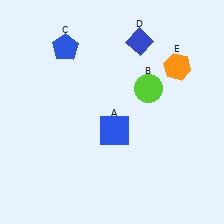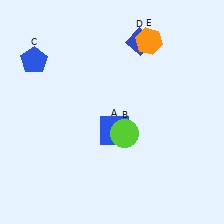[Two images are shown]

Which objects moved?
The objects that moved are: the lime circle (B), the blue pentagon (C), the orange hexagon (E).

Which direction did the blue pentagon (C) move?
The blue pentagon (C) moved left.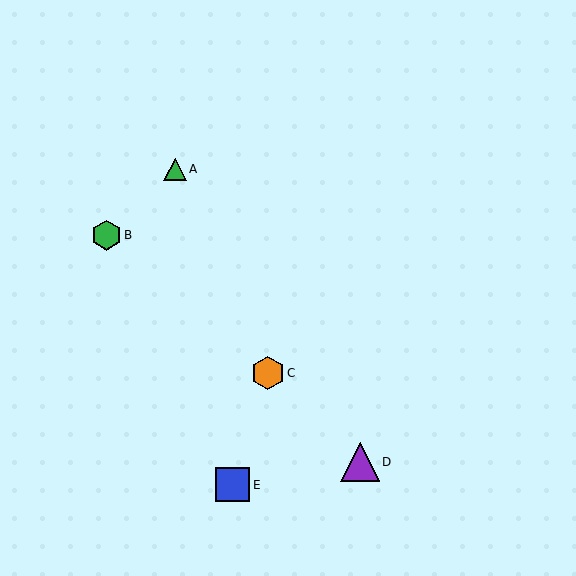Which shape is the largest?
The purple triangle (labeled D) is the largest.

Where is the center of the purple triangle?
The center of the purple triangle is at (360, 462).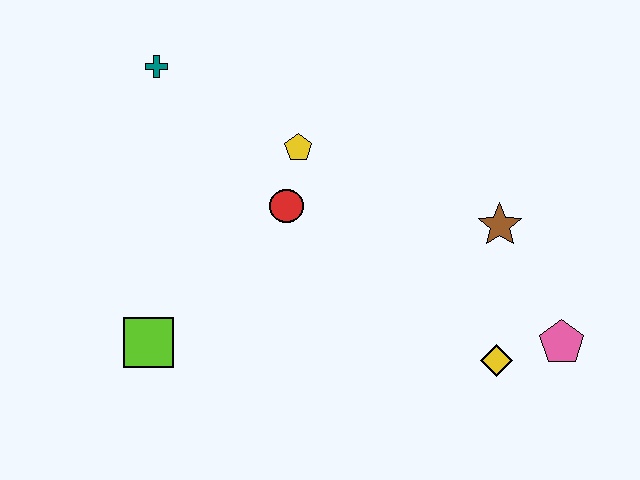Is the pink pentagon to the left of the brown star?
No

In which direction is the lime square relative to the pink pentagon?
The lime square is to the left of the pink pentagon.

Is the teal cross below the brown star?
No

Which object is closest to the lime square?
The red circle is closest to the lime square.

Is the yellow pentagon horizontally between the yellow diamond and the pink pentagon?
No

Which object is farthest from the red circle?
The pink pentagon is farthest from the red circle.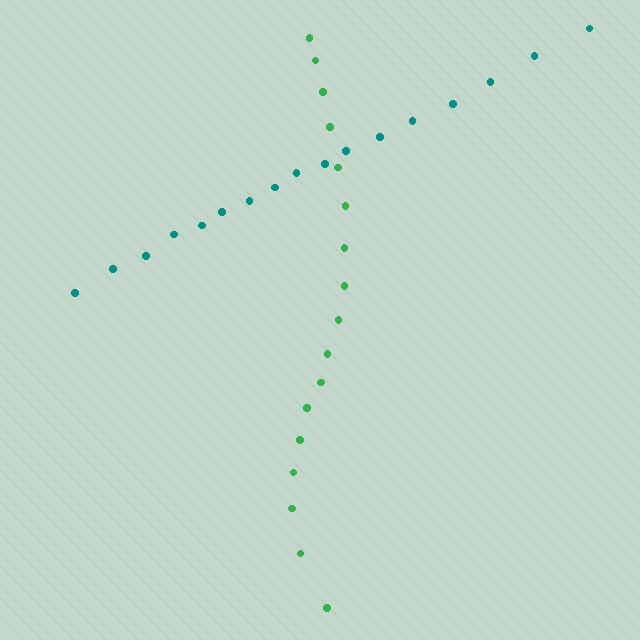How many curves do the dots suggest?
There are 2 distinct paths.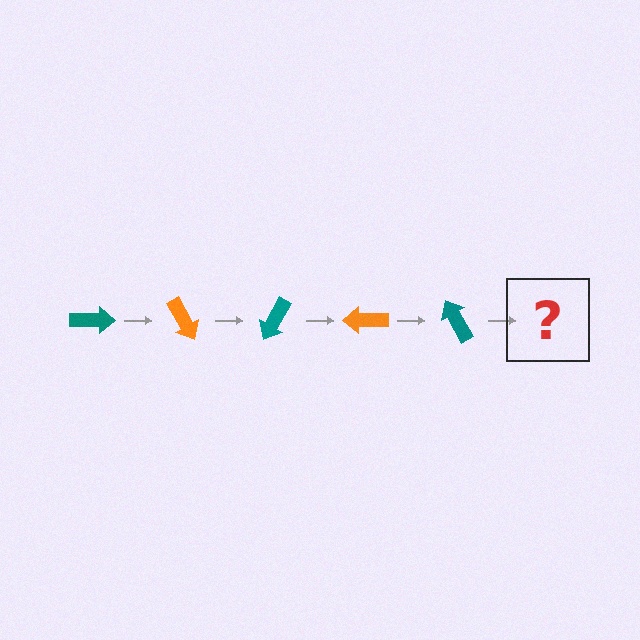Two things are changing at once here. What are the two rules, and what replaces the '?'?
The two rules are that it rotates 60 degrees each step and the color cycles through teal and orange. The '?' should be an orange arrow, rotated 300 degrees from the start.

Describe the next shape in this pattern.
It should be an orange arrow, rotated 300 degrees from the start.